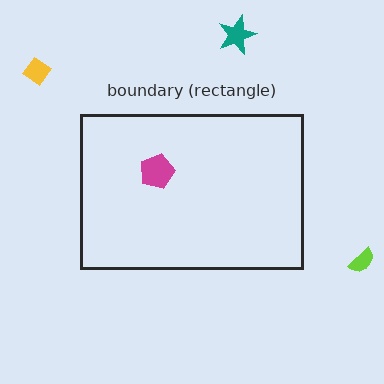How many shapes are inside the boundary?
1 inside, 3 outside.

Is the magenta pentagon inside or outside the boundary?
Inside.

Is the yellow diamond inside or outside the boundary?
Outside.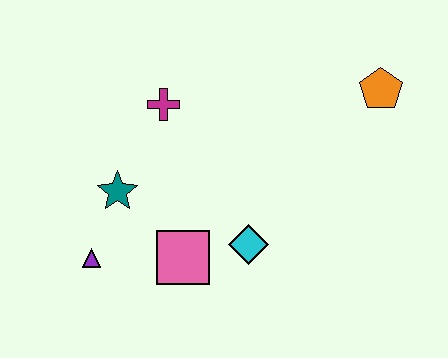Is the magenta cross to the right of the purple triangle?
Yes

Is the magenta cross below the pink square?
No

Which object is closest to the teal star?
The purple triangle is closest to the teal star.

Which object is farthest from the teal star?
The orange pentagon is farthest from the teal star.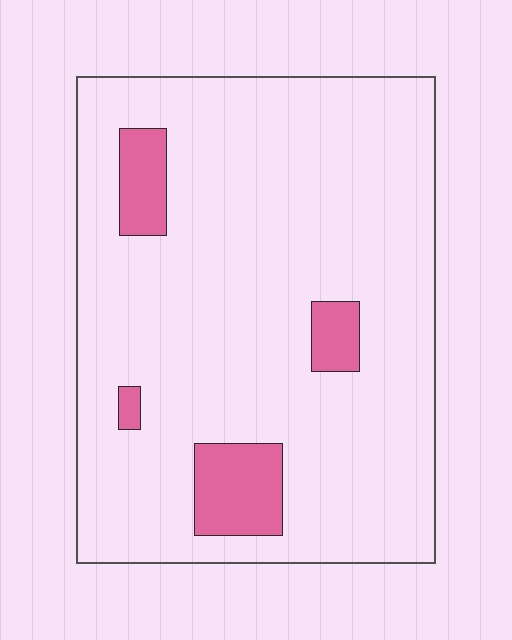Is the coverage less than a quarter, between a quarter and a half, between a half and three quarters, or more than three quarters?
Less than a quarter.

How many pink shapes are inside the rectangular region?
4.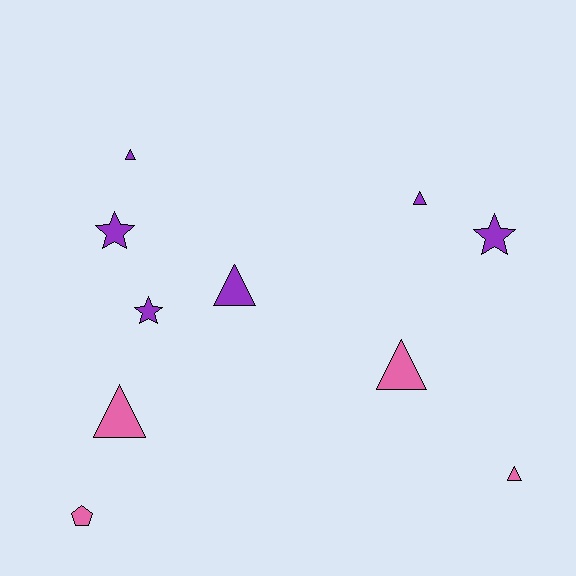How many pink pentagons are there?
There is 1 pink pentagon.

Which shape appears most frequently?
Triangle, with 6 objects.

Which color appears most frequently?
Purple, with 6 objects.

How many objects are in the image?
There are 10 objects.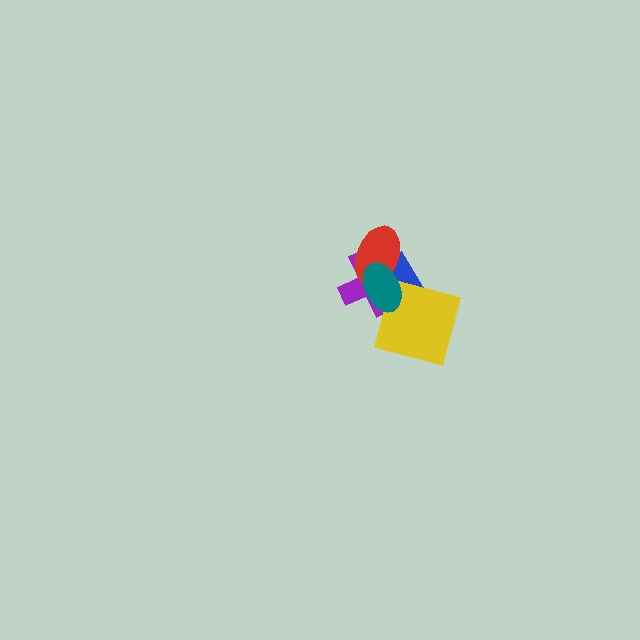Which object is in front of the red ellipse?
The teal ellipse is in front of the red ellipse.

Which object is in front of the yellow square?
The teal ellipse is in front of the yellow square.